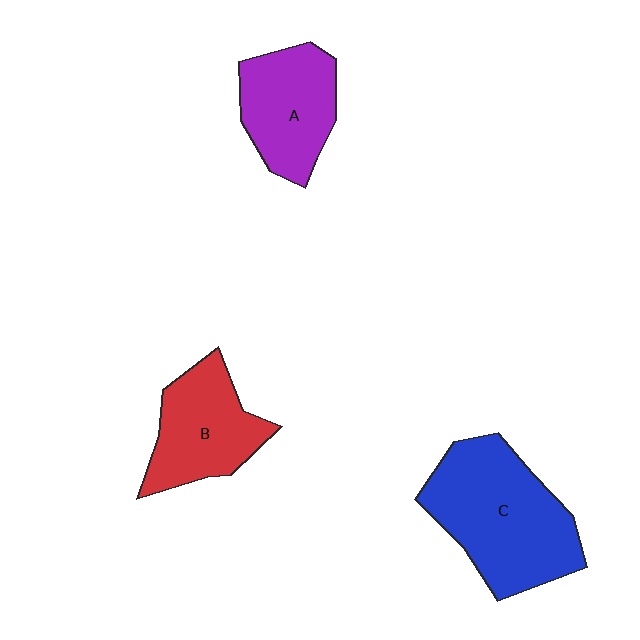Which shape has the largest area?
Shape C (blue).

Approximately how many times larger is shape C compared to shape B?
Approximately 1.5 times.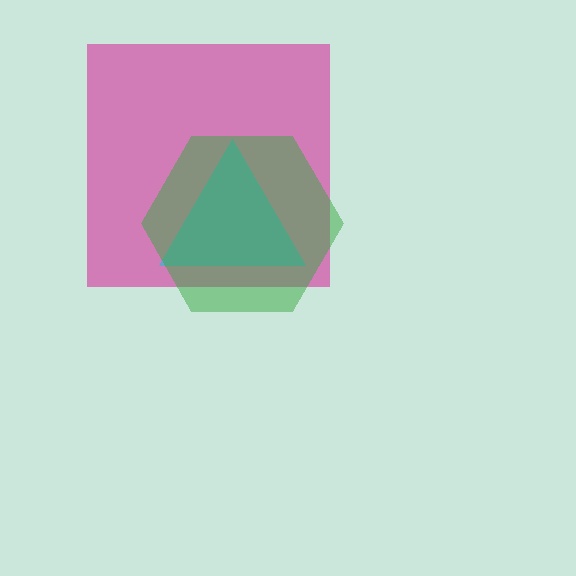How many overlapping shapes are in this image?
There are 3 overlapping shapes in the image.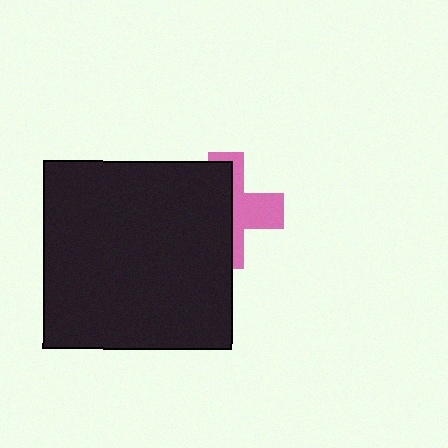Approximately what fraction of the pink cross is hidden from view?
Roughly 60% of the pink cross is hidden behind the black square.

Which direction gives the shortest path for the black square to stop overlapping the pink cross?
Moving left gives the shortest separation.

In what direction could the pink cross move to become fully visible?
The pink cross could move right. That would shift it out from behind the black square entirely.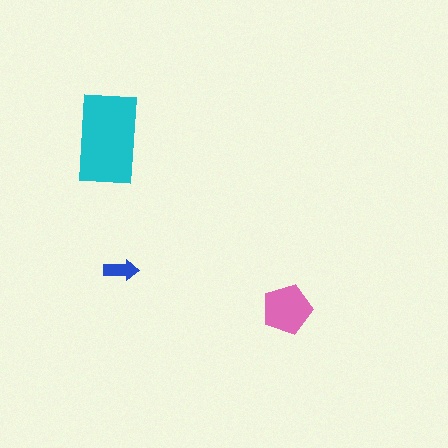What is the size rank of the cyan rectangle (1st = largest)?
1st.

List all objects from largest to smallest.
The cyan rectangle, the pink pentagon, the blue arrow.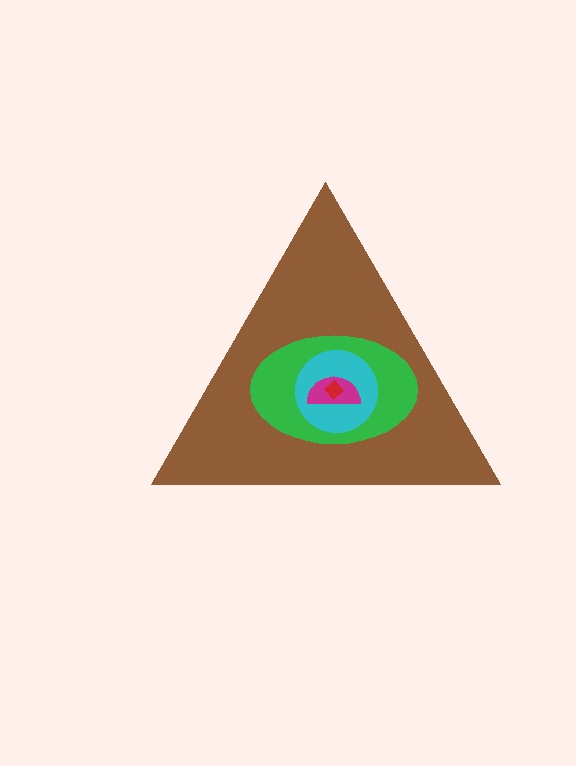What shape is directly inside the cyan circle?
The magenta semicircle.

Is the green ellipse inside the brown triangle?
Yes.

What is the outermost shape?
The brown triangle.